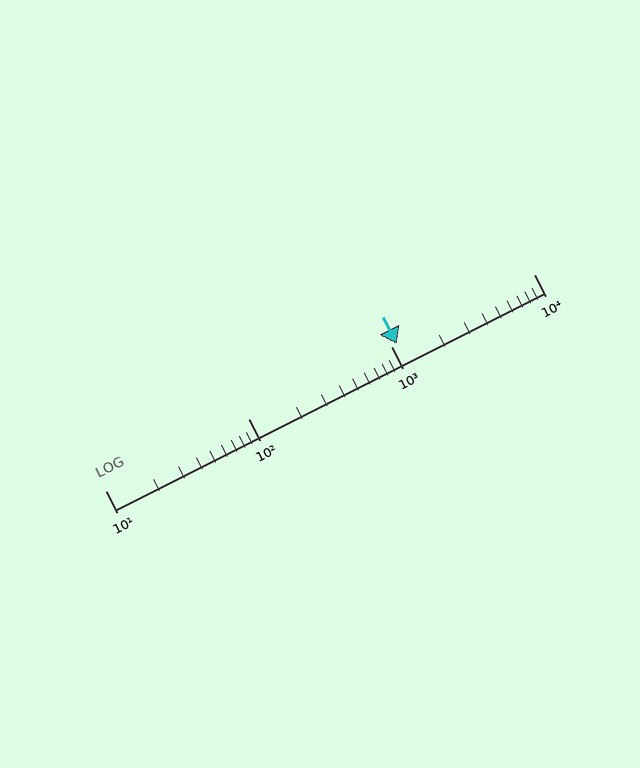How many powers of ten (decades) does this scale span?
The scale spans 3 decades, from 10 to 10000.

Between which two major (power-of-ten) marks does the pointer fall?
The pointer is between 1000 and 10000.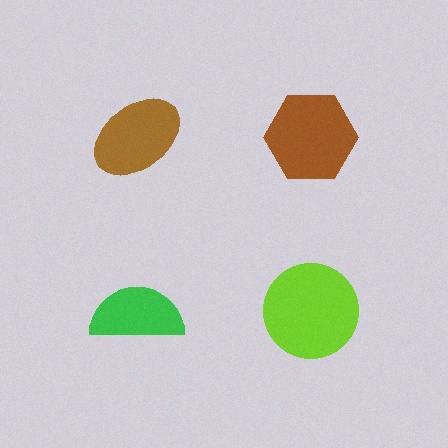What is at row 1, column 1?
A brown ellipse.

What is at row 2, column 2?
A lime circle.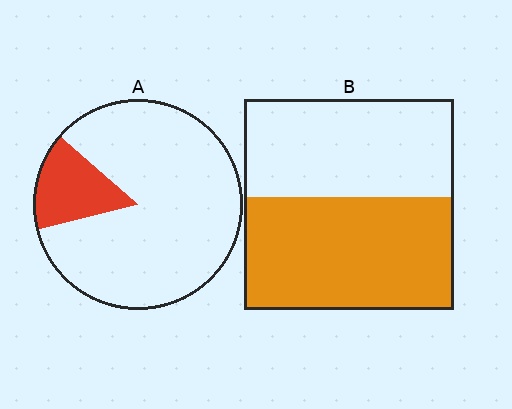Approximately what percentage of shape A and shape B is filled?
A is approximately 15% and B is approximately 55%.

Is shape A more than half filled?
No.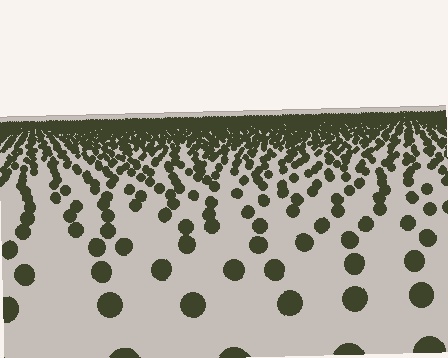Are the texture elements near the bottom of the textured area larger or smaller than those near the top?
Larger. Near the bottom, elements are closer to the viewer and appear at a bigger on-screen size.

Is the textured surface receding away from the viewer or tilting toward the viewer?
The surface is receding away from the viewer. Texture elements get smaller and denser toward the top.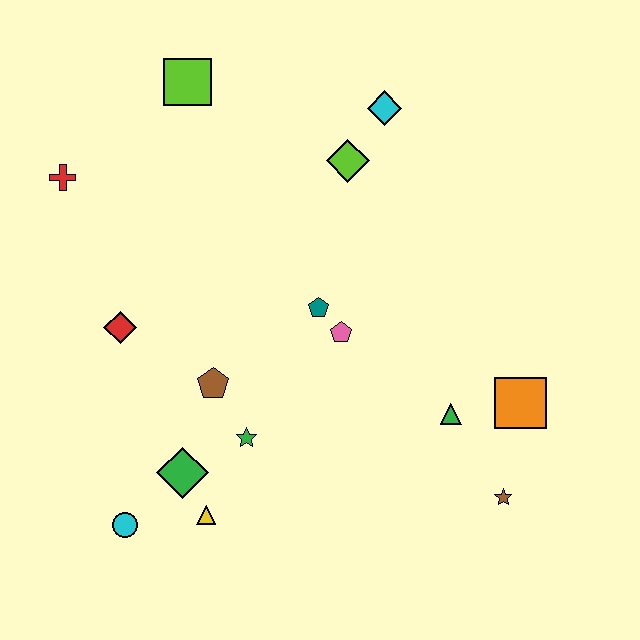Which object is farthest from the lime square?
The brown star is farthest from the lime square.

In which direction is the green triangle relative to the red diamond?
The green triangle is to the right of the red diamond.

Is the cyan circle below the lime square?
Yes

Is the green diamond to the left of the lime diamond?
Yes